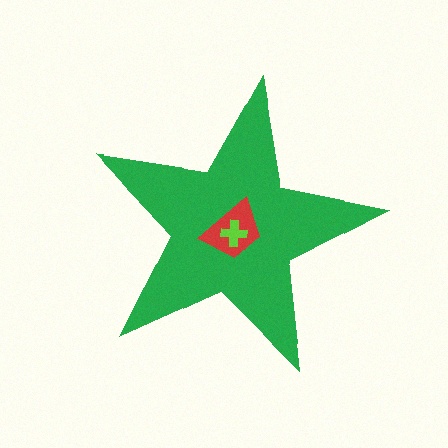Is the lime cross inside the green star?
Yes.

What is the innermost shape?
The lime cross.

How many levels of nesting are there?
3.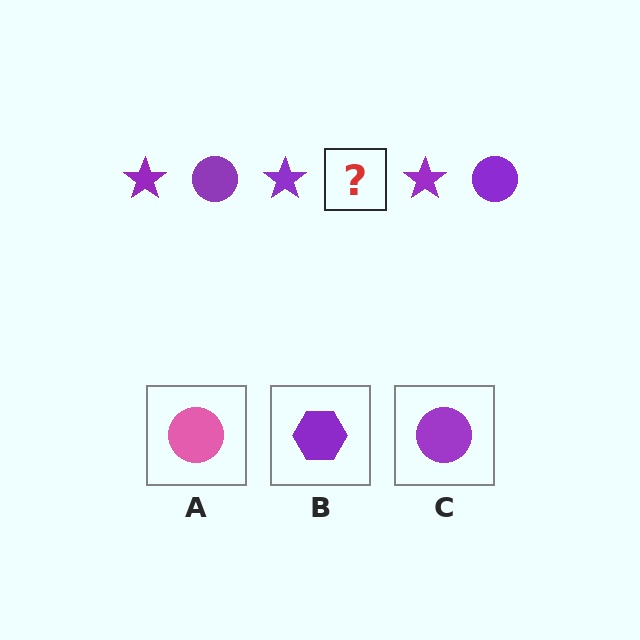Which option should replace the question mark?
Option C.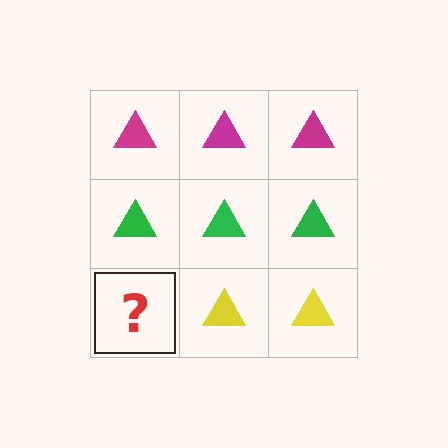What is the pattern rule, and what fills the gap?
The rule is that each row has a consistent color. The gap should be filled with a yellow triangle.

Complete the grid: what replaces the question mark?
The question mark should be replaced with a yellow triangle.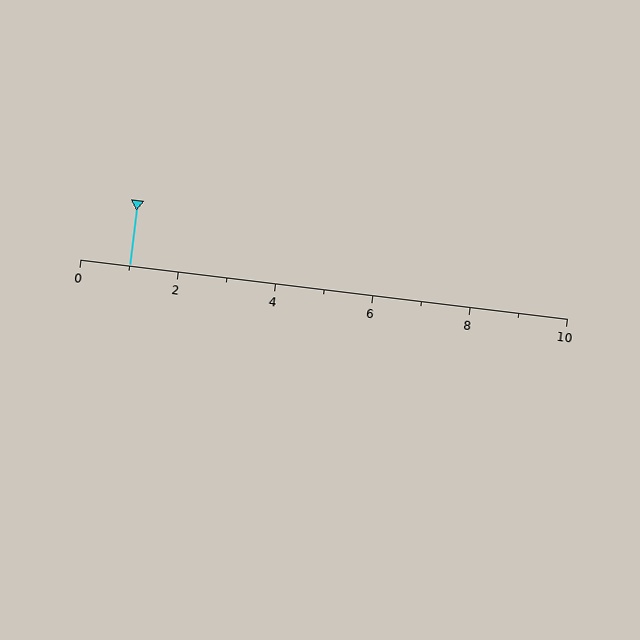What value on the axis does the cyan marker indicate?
The marker indicates approximately 1.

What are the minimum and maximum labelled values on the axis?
The axis runs from 0 to 10.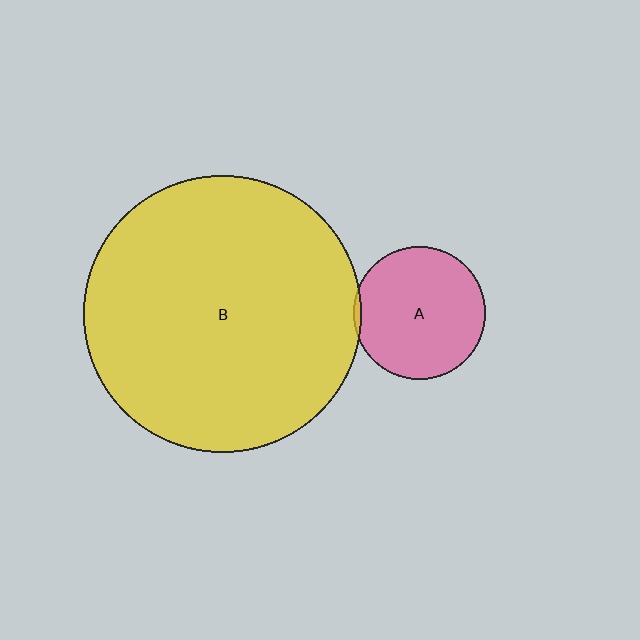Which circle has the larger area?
Circle B (yellow).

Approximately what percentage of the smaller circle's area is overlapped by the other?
Approximately 5%.